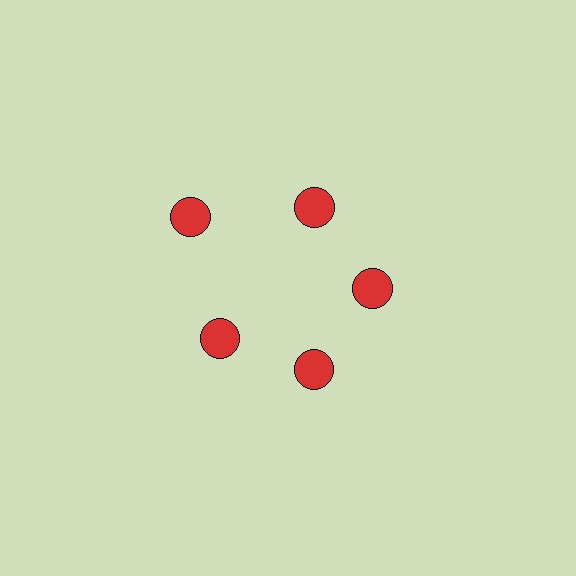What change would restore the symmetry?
The symmetry would be restored by moving it inward, back onto the ring so that all 5 circles sit at equal angles and equal distance from the center.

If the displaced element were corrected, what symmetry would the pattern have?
It would have 5-fold rotational symmetry — the pattern would map onto itself every 72 degrees.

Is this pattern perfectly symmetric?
No. The 5 red circles are arranged in a ring, but one element near the 10 o'clock position is pushed outward from the center, breaking the 5-fold rotational symmetry.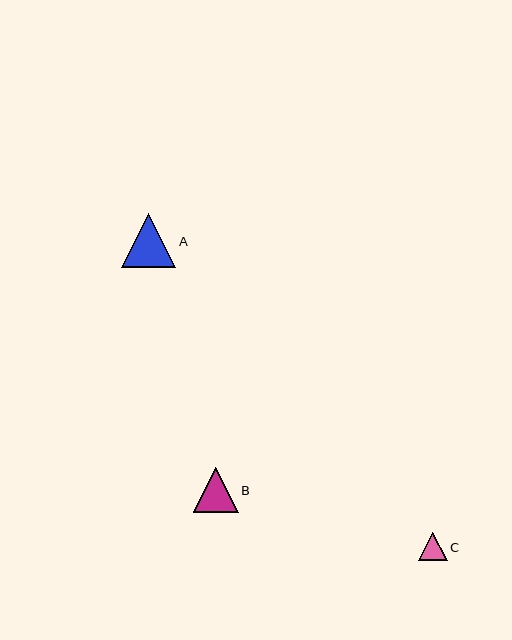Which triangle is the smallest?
Triangle C is the smallest with a size of approximately 29 pixels.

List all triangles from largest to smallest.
From largest to smallest: A, B, C.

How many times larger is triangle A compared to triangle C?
Triangle A is approximately 1.9 times the size of triangle C.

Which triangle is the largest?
Triangle A is the largest with a size of approximately 55 pixels.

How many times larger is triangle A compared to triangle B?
Triangle A is approximately 1.2 times the size of triangle B.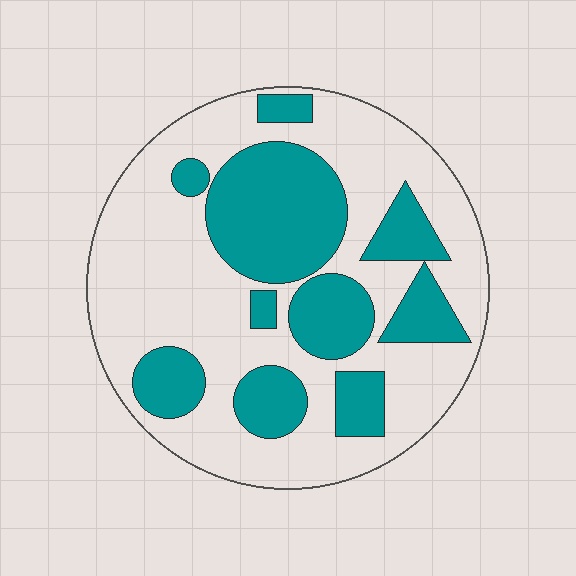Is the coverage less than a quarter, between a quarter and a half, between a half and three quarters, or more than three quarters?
Between a quarter and a half.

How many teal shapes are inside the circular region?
10.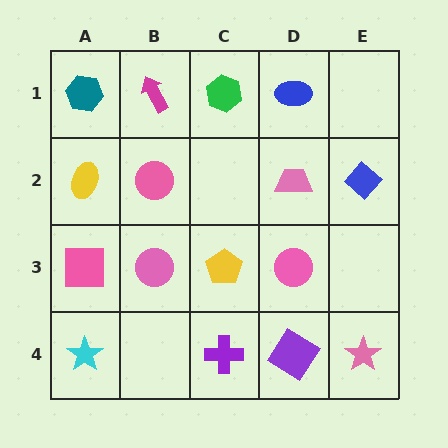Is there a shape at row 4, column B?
No, that cell is empty.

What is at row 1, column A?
A teal hexagon.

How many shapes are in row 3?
4 shapes.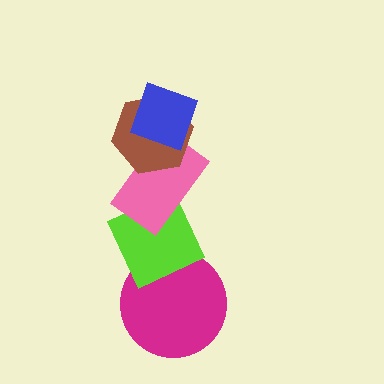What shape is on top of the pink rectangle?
The brown hexagon is on top of the pink rectangle.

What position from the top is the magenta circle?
The magenta circle is 5th from the top.